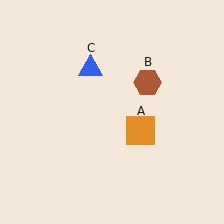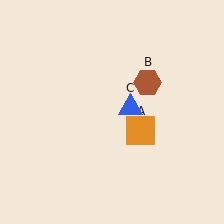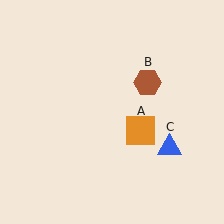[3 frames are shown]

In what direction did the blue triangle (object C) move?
The blue triangle (object C) moved down and to the right.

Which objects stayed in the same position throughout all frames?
Orange square (object A) and brown hexagon (object B) remained stationary.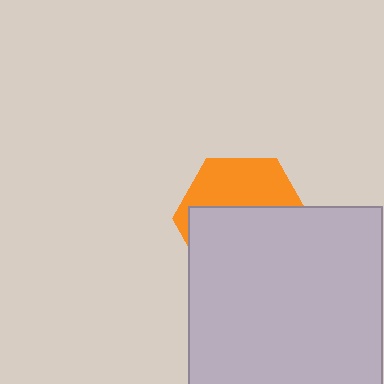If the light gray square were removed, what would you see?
You would see the complete orange hexagon.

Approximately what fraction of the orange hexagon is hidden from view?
Roughly 61% of the orange hexagon is hidden behind the light gray square.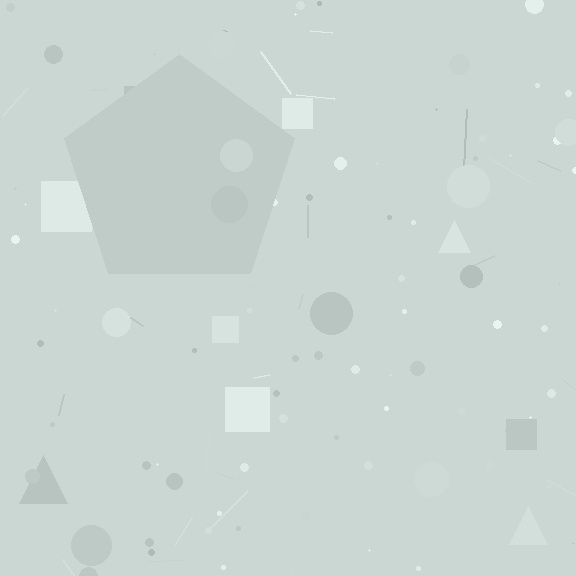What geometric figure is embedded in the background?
A pentagon is embedded in the background.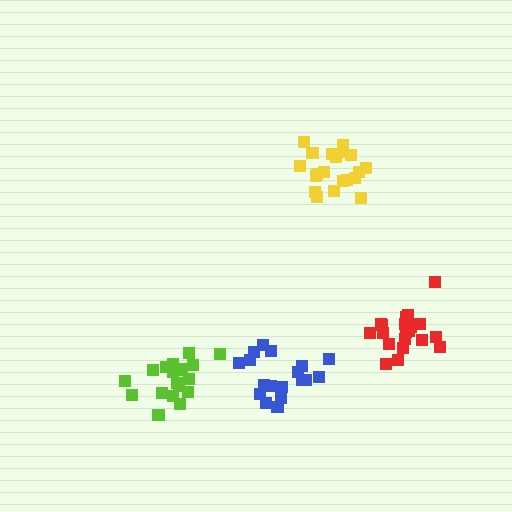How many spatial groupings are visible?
There are 4 spatial groupings.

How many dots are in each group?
Group 1: 20 dots, Group 2: 18 dots, Group 3: 20 dots, Group 4: 18 dots (76 total).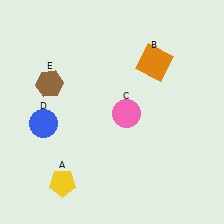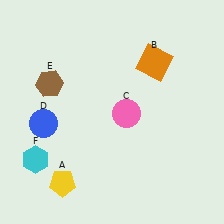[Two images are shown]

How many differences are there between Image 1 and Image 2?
There is 1 difference between the two images.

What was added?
A cyan hexagon (F) was added in Image 2.